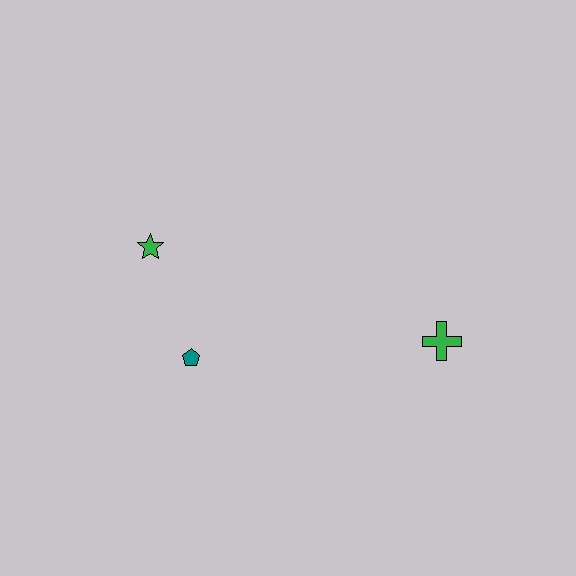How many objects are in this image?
There are 3 objects.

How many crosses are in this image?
There is 1 cross.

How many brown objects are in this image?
There are no brown objects.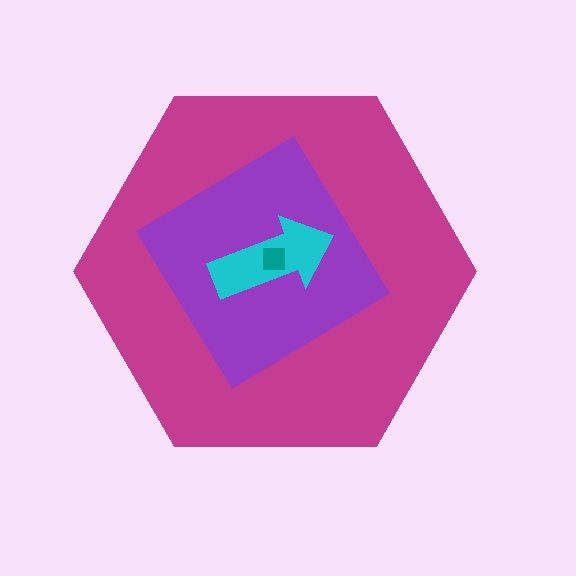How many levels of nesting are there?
4.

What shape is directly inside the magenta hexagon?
The purple diamond.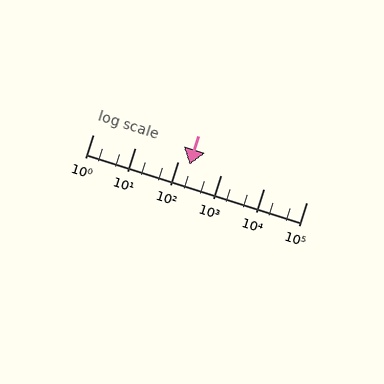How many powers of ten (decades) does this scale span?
The scale spans 5 decades, from 1 to 100000.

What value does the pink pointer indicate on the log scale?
The pointer indicates approximately 180.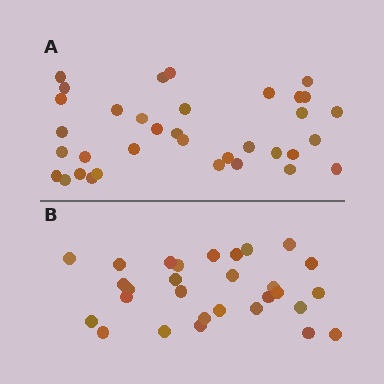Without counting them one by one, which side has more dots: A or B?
Region A (the top region) has more dots.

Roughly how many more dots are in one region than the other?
Region A has about 6 more dots than region B.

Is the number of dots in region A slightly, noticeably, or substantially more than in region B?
Region A has only slightly more — the two regions are fairly close. The ratio is roughly 1.2 to 1.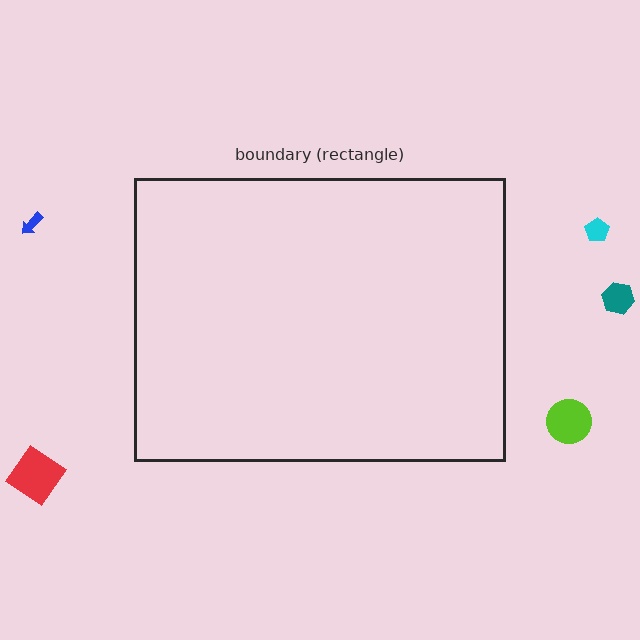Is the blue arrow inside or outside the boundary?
Outside.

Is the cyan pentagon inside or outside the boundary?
Outside.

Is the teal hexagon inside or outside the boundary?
Outside.